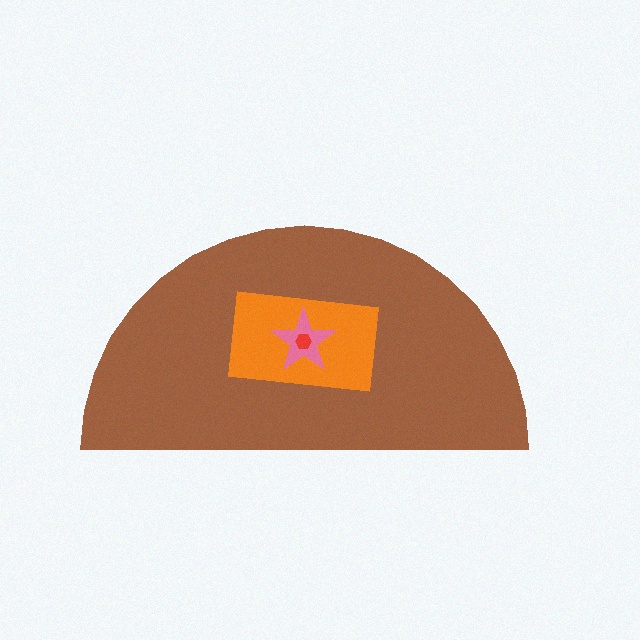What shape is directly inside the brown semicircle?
The orange rectangle.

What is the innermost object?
The red hexagon.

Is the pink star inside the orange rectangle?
Yes.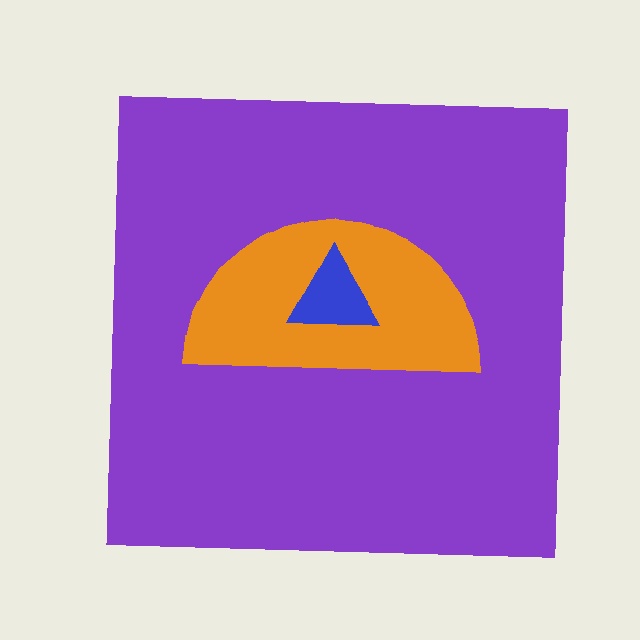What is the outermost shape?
The purple square.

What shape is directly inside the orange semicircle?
The blue triangle.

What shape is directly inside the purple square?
The orange semicircle.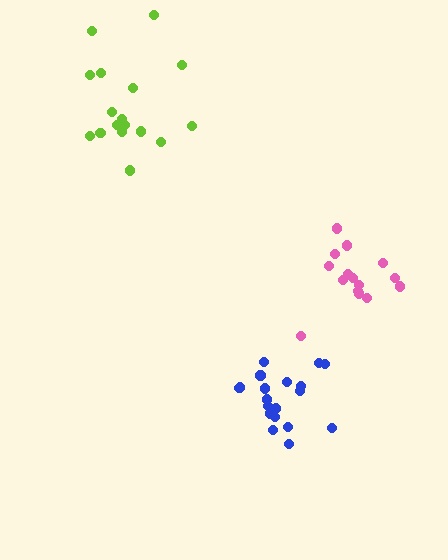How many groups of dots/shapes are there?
There are 3 groups.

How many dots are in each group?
Group 1: 15 dots, Group 2: 18 dots, Group 3: 19 dots (52 total).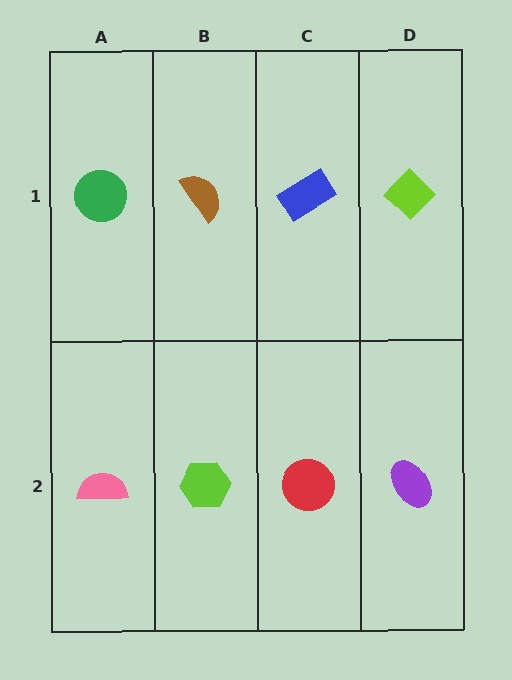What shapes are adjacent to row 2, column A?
A green circle (row 1, column A), a lime hexagon (row 2, column B).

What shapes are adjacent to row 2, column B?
A brown semicircle (row 1, column B), a pink semicircle (row 2, column A), a red circle (row 2, column C).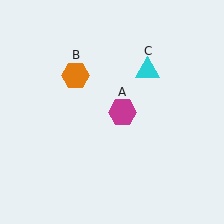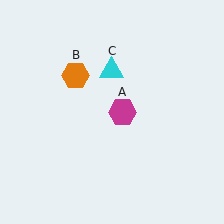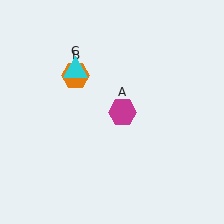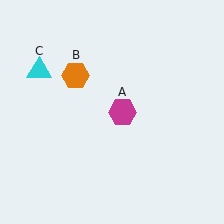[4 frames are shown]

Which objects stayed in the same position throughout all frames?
Magenta hexagon (object A) and orange hexagon (object B) remained stationary.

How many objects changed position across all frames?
1 object changed position: cyan triangle (object C).